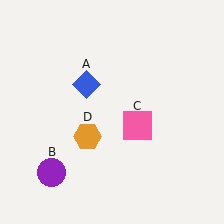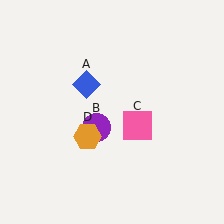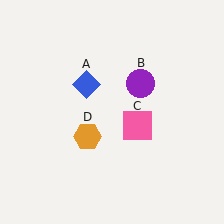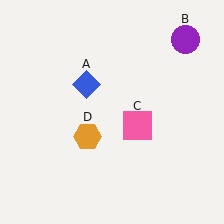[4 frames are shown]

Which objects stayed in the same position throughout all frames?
Blue diamond (object A) and pink square (object C) and orange hexagon (object D) remained stationary.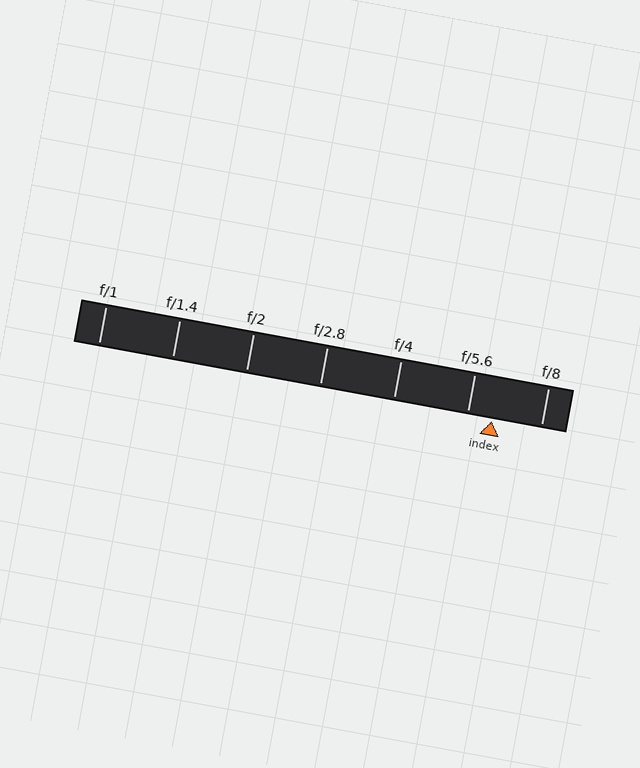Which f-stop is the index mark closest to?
The index mark is closest to f/5.6.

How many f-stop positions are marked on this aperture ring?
There are 7 f-stop positions marked.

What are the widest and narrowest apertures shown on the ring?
The widest aperture shown is f/1 and the narrowest is f/8.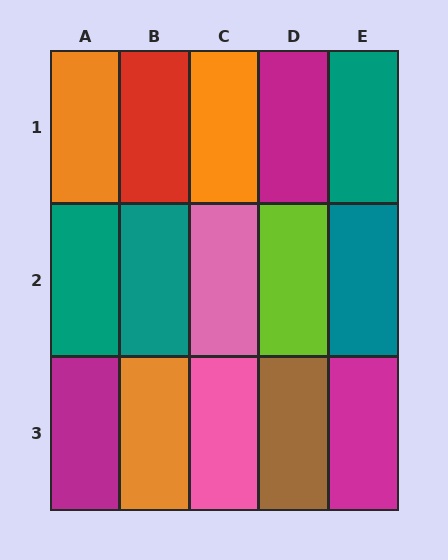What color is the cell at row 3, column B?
Orange.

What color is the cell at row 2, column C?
Pink.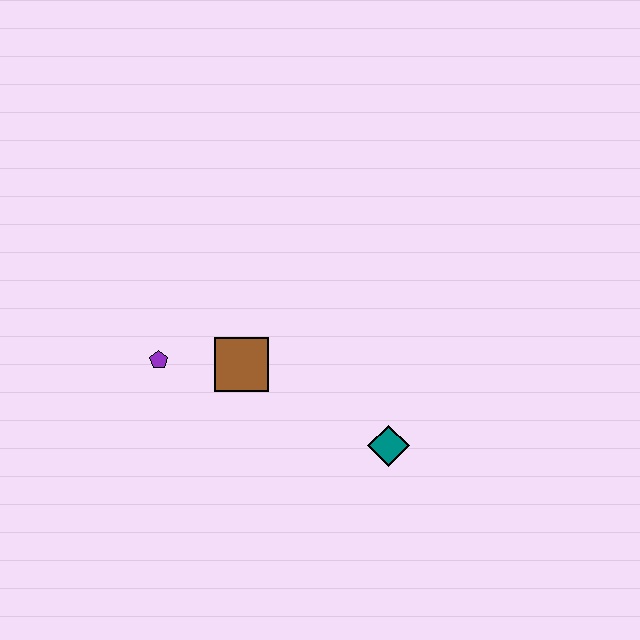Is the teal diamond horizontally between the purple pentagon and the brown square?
No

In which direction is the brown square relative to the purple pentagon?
The brown square is to the right of the purple pentagon.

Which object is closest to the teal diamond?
The brown square is closest to the teal diamond.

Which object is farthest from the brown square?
The teal diamond is farthest from the brown square.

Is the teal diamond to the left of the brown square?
No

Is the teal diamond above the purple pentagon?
No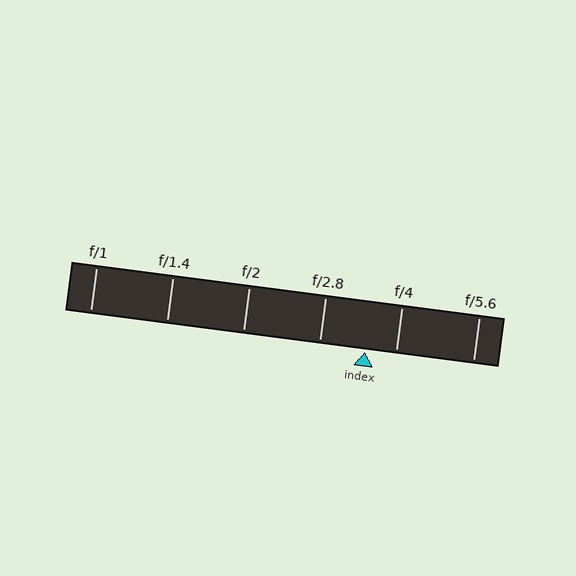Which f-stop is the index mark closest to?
The index mark is closest to f/4.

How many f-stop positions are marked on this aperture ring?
There are 6 f-stop positions marked.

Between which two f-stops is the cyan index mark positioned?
The index mark is between f/2.8 and f/4.